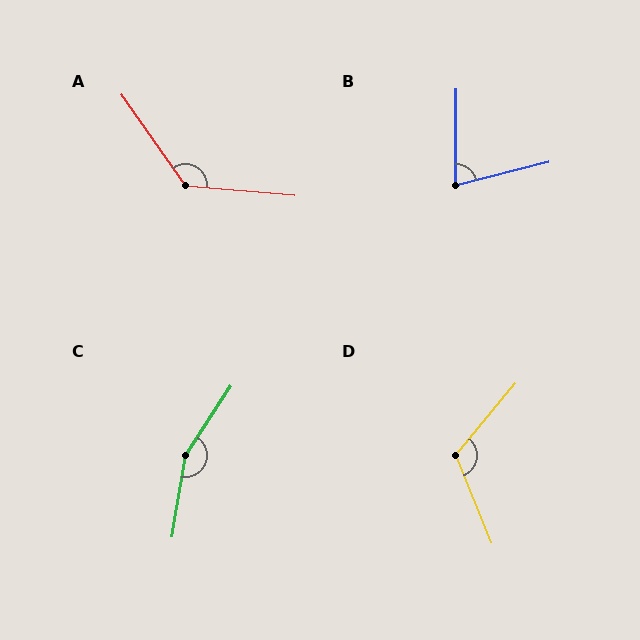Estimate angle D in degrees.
Approximately 118 degrees.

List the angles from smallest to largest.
B (76°), D (118°), A (130°), C (156°).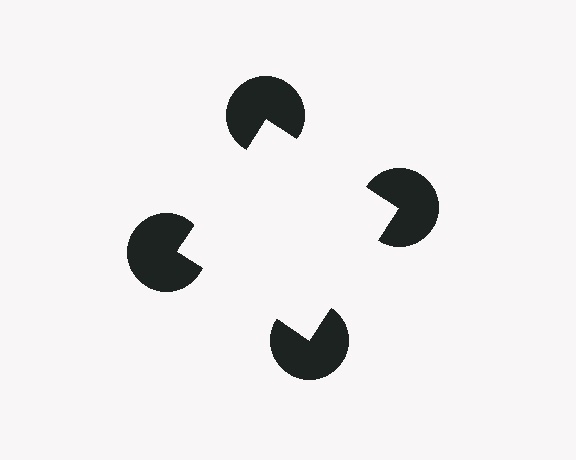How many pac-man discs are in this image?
There are 4 — one at each vertex of the illusory square.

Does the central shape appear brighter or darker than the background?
It typically appears slightly brighter than the background, even though no actual brightness change is drawn.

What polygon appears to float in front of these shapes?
An illusory square — its edges are inferred from the aligned wedge cuts in the pac-man discs, not physically drawn.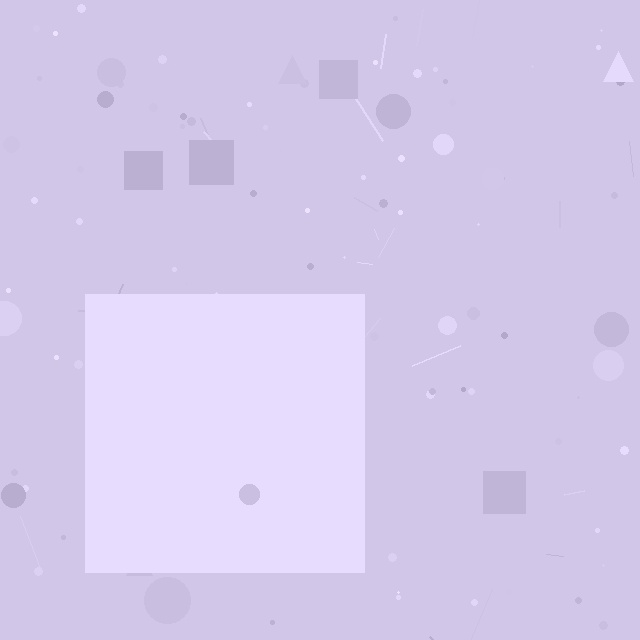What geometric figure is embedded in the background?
A square is embedded in the background.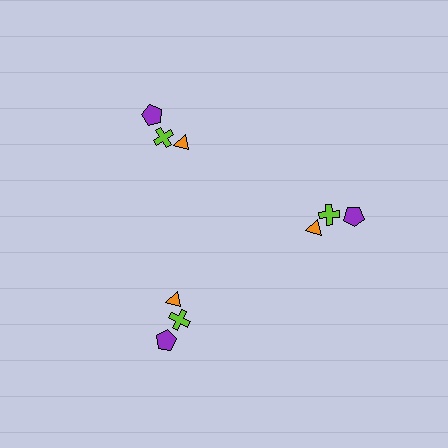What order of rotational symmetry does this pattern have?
This pattern has 3-fold rotational symmetry.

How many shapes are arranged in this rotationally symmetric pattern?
There are 9 shapes, arranged in 3 groups of 3.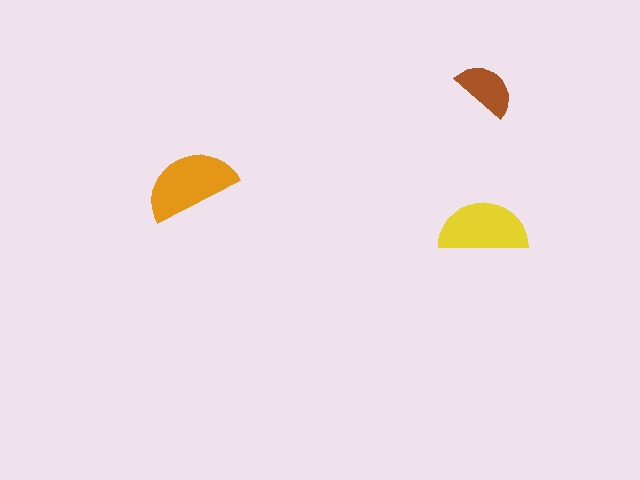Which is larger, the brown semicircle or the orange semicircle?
The orange one.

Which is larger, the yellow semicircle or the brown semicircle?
The yellow one.